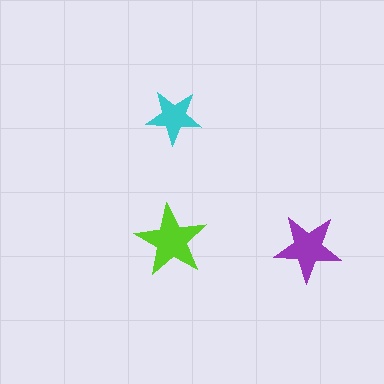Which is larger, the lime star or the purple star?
The lime one.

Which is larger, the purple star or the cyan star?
The purple one.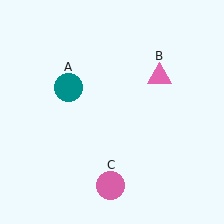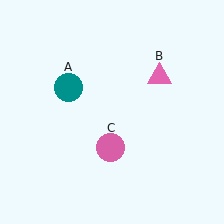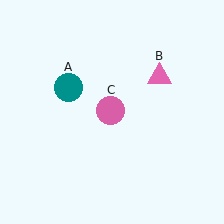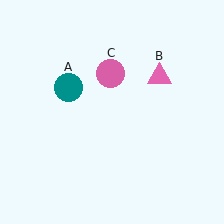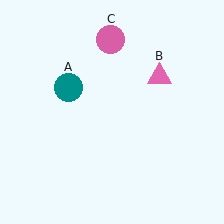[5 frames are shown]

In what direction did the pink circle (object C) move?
The pink circle (object C) moved up.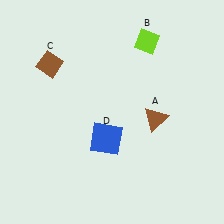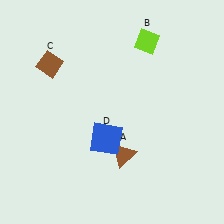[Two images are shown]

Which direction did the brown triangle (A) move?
The brown triangle (A) moved down.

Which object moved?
The brown triangle (A) moved down.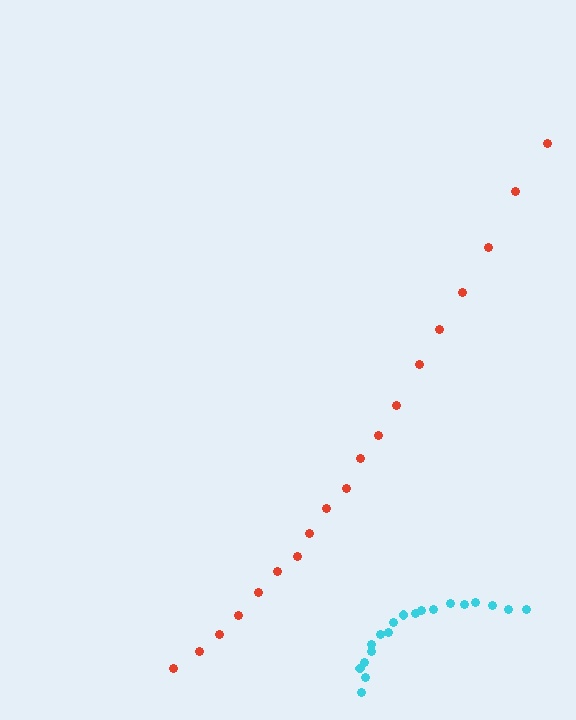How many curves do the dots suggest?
There are 2 distinct paths.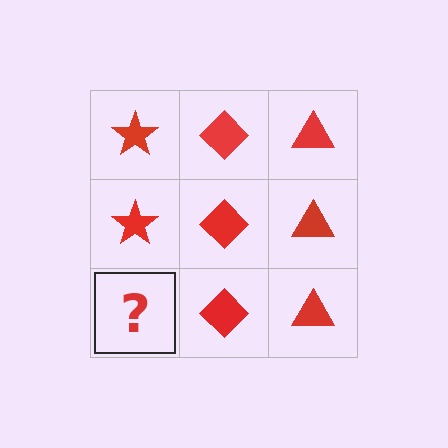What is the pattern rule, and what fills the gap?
The rule is that each column has a consistent shape. The gap should be filled with a red star.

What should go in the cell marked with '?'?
The missing cell should contain a red star.